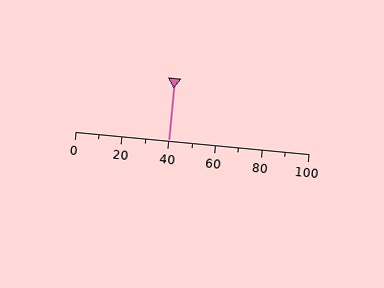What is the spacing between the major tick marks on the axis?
The major ticks are spaced 20 apart.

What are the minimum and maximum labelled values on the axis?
The axis runs from 0 to 100.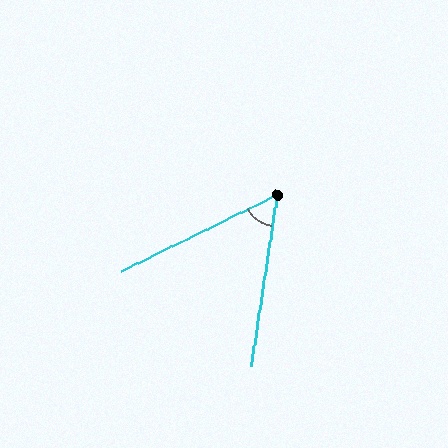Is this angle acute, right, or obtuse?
It is acute.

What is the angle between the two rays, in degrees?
Approximately 55 degrees.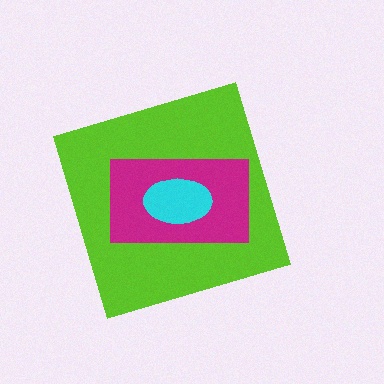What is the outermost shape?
The lime diamond.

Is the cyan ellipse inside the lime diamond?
Yes.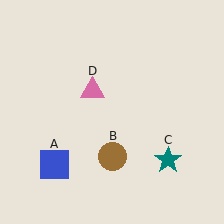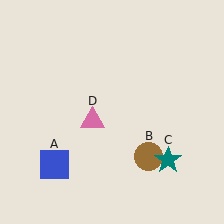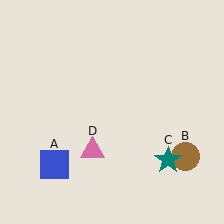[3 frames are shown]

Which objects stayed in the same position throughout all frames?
Blue square (object A) and teal star (object C) remained stationary.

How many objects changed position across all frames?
2 objects changed position: brown circle (object B), pink triangle (object D).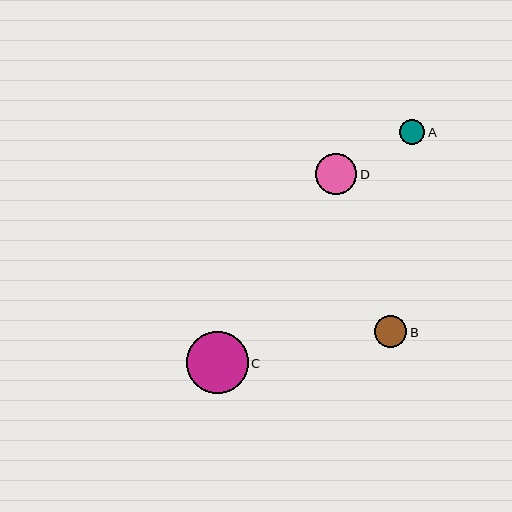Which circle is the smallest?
Circle A is the smallest with a size of approximately 25 pixels.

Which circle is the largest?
Circle C is the largest with a size of approximately 62 pixels.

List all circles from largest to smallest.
From largest to smallest: C, D, B, A.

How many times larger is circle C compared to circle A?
Circle C is approximately 2.4 times the size of circle A.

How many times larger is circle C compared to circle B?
Circle C is approximately 1.9 times the size of circle B.